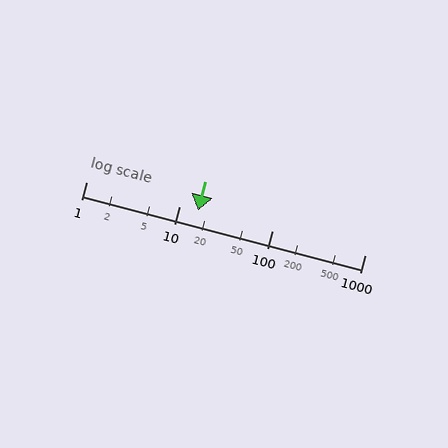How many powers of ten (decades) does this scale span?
The scale spans 3 decades, from 1 to 1000.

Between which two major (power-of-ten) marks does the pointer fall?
The pointer is between 10 and 100.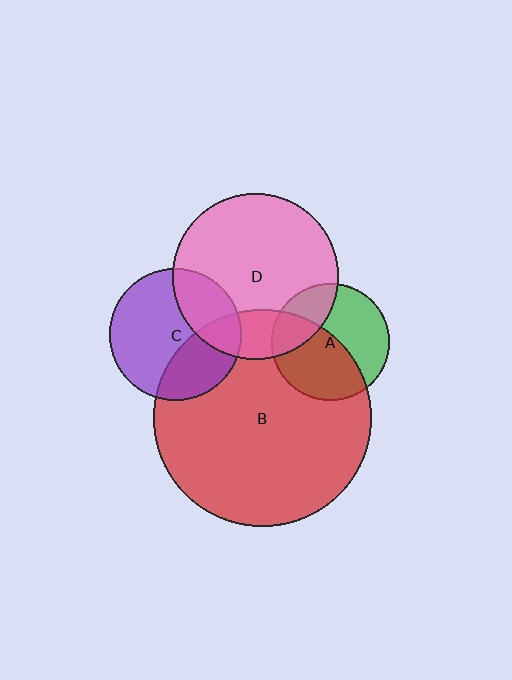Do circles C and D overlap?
Yes.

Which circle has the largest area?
Circle B (red).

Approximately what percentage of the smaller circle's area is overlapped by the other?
Approximately 30%.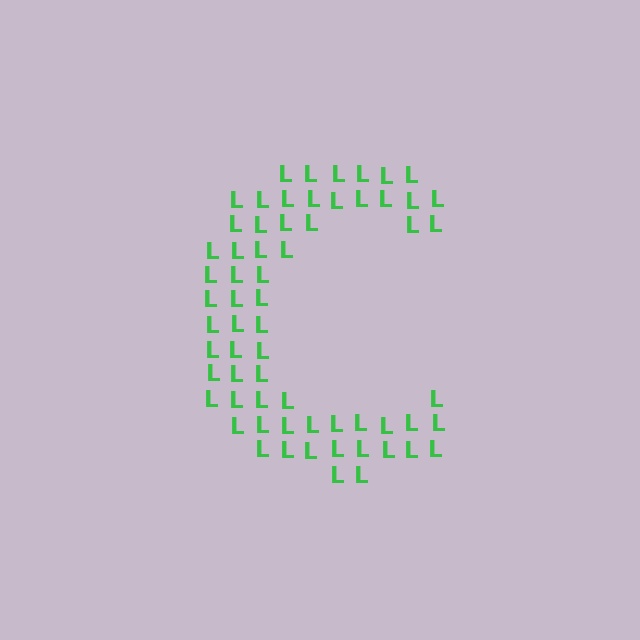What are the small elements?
The small elements are letter L's.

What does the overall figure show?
The overall figure shows the letter C.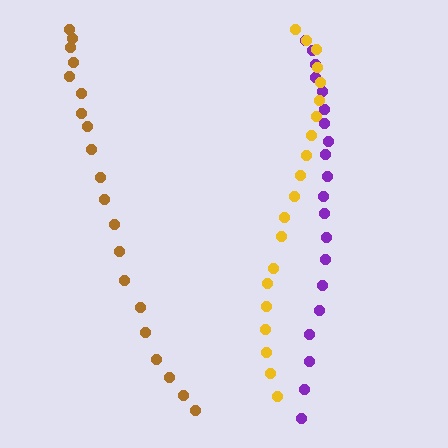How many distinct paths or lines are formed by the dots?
There are 3 distinct paths.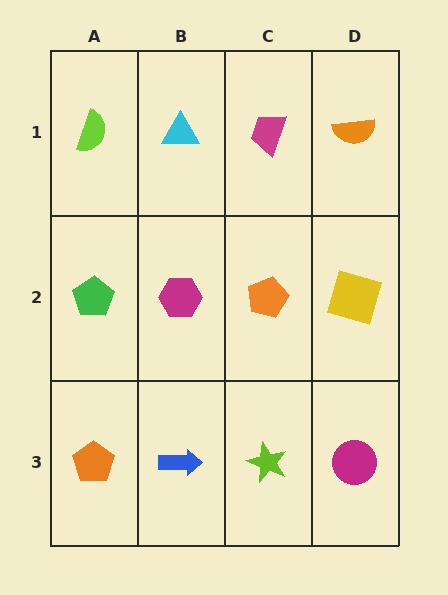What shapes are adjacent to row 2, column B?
A cyan triangle (row 1, column B), a blue arrow (row 3, column B), a green pentagon (row 2, column A), an orange pentagon (row 2, column C).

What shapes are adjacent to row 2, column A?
A lime semicircle (row 1, column A), an orange pentagon (row 3, column A), a magenta hexagon (row 2, column B).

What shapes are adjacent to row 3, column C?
An orange pentagon (row 2, column C), a blue arrow (row 3, column B), a magenta circle (row 3, column D).